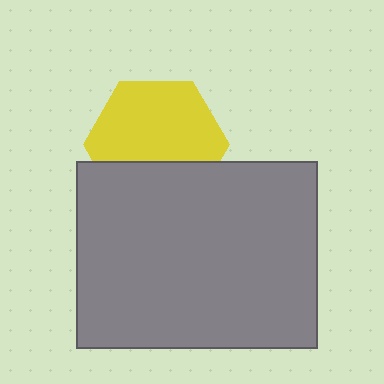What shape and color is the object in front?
The object in front is a gray rectangle.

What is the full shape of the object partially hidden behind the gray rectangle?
The partially hidden object is a yellow hexagon.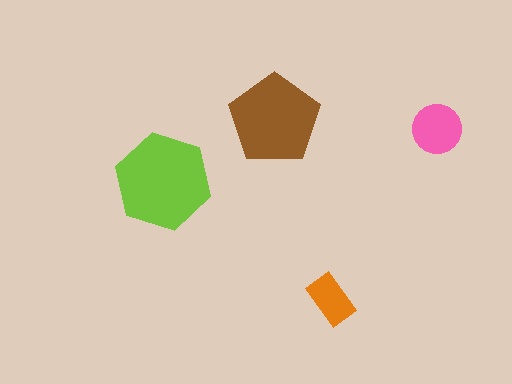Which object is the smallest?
The orange rectangle.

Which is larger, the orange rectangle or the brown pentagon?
The brown pentagon.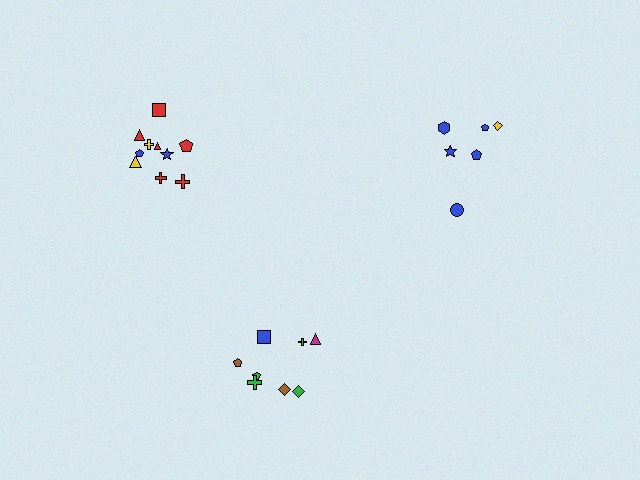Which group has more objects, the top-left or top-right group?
The top-left group.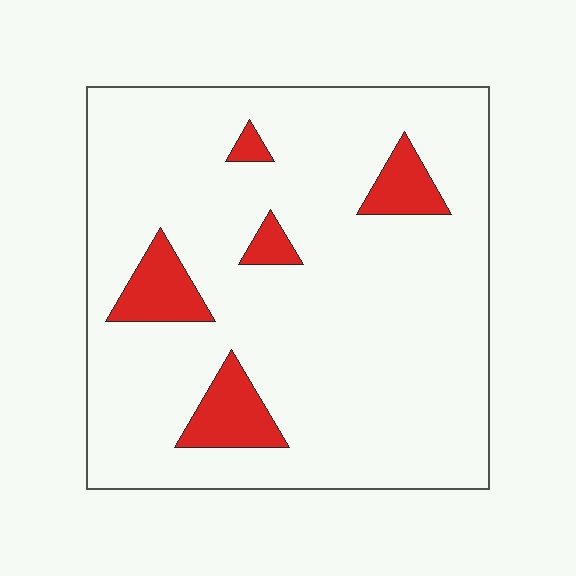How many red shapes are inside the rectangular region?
5.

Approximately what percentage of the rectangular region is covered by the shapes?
Approximately 10%.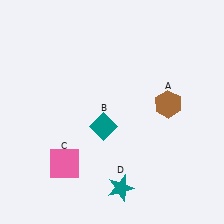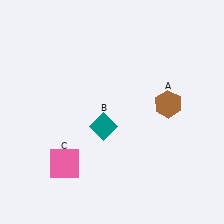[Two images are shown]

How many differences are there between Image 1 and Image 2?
There is 1 difference between the two images.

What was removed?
The teal star (D) was removed in Image 2.